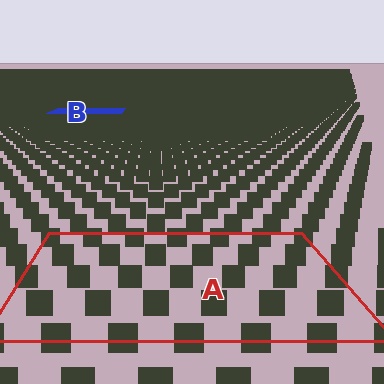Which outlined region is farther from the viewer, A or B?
Region B is farther from the viewer — the texture elements inside it appear smaller and more densely packed.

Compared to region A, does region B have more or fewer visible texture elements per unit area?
Region B has more texture elements per unit area — they are packed more densely because it is farther away.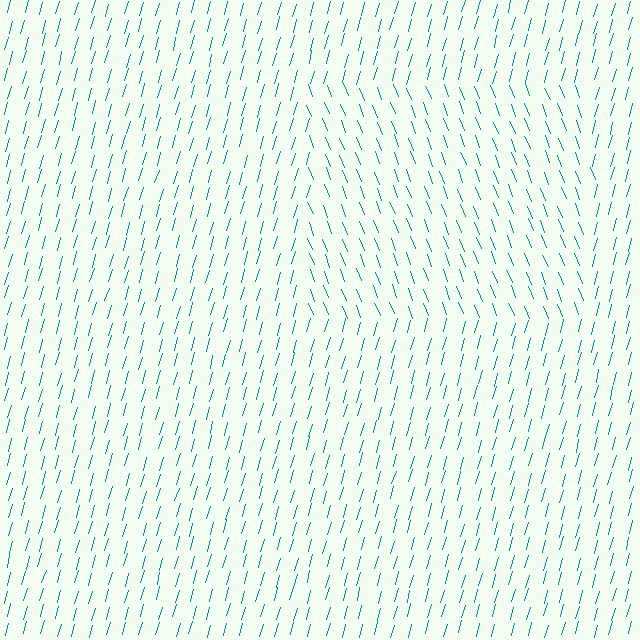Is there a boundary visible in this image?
Yes, there is a texture boundary formed by a change in line orientation.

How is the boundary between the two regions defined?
The boundary is defined purely by a change in line orientation (approximately 37 degrees difference). All lines are the same color and thickness.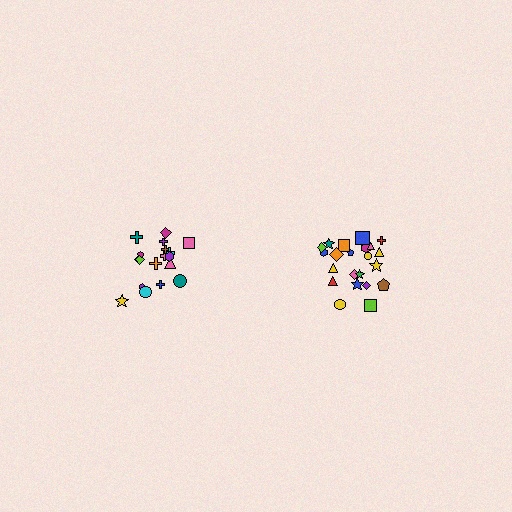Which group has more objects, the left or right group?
The right group.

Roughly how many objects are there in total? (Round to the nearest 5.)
Roughly 40 objects in total.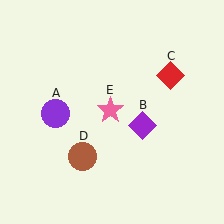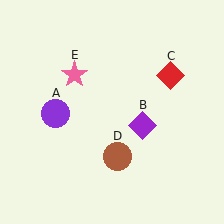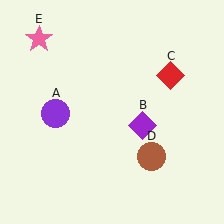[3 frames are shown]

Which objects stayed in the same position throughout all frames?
Purple circle (object A) and purple diamond (object B) and red diamond (object C) remained stationary.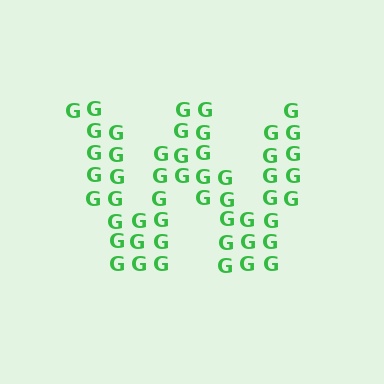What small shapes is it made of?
It is made of small letter G's.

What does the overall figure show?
The overall figure shows the letter W.